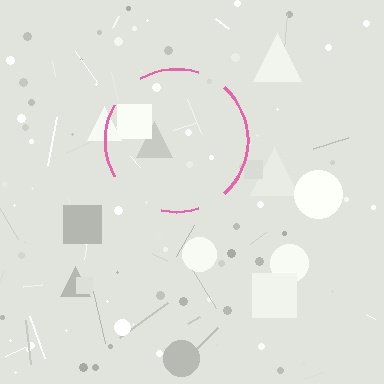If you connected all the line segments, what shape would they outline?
They would outline a circle.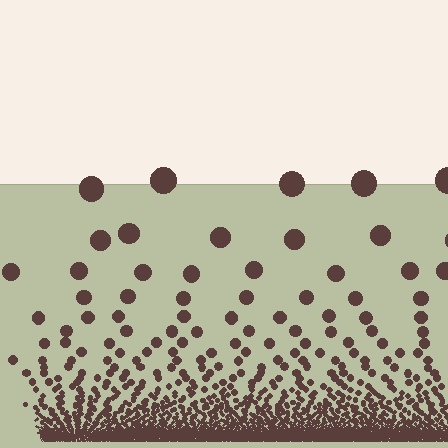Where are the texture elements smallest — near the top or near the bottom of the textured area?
Near the bottom.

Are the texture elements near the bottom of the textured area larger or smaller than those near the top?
Smaller. The gradient is inverted — elements near the bottom are smaller and denser.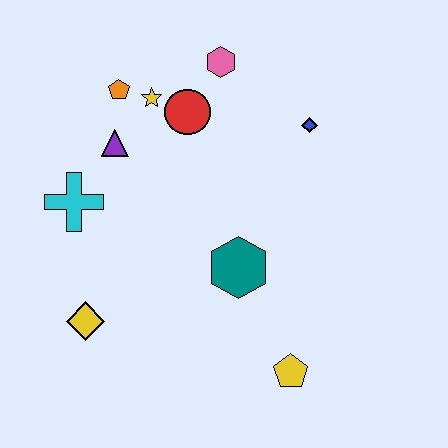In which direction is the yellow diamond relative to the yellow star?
The yellow diamond is below the yellow star.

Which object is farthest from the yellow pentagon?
The orange pentagon is farthest from the yellow pentagon.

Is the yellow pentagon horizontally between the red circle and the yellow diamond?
No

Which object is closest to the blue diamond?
The pink hexagon is closest to the blue diamond.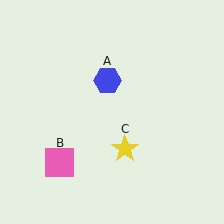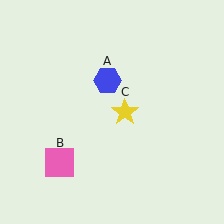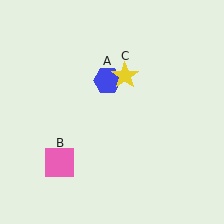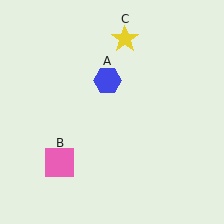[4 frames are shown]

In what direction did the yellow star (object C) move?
The yellow star (object C) moved up.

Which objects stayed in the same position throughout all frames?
Blue hexagon (object A) and pink square (object B) remained stationary.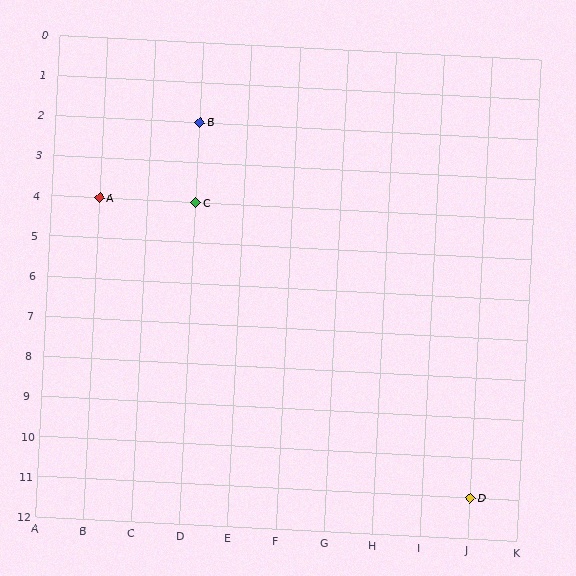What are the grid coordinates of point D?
Point D is at grid coordinates (J, 11).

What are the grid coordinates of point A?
Point A is at grid coordinates (B, 4).